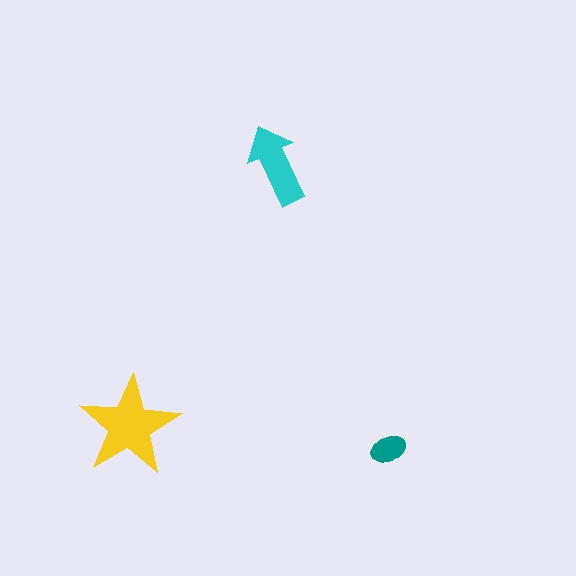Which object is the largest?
The yellow star.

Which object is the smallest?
The teal ellipse.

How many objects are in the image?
There are 3 objects in the image.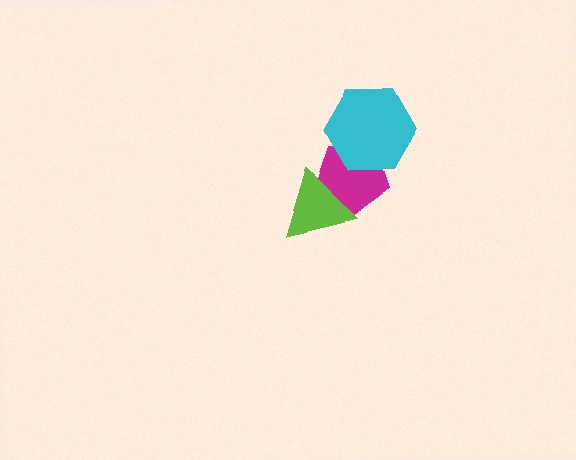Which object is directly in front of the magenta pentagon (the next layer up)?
The cyan hexagon is directly in front of the magenta pentagon.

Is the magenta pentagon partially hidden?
Yes, it is partially covered by another shape.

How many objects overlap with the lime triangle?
1 object overlaps with the lime triangle.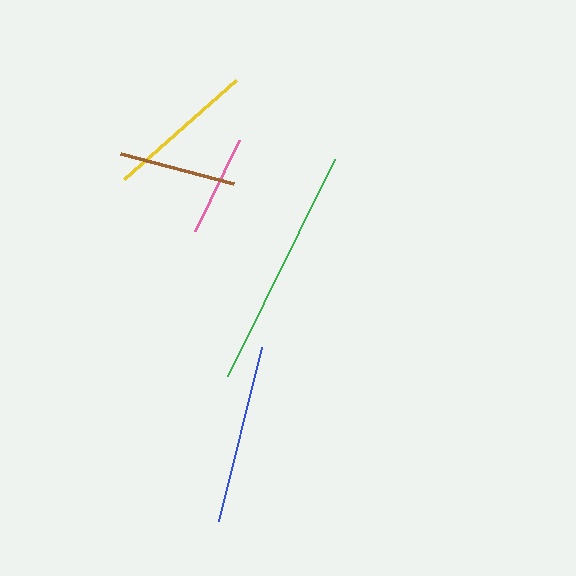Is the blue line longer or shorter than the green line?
The green line is longer than the blue line.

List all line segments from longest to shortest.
From longest to shortest: green, blue, yellow, brown, pink.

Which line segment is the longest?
The green line is the longest at approximately 242 pixels.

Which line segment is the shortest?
The pink line is the shortest at approximately 101 pixels.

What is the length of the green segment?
The green segment is approximately 242 pixels long.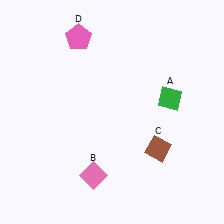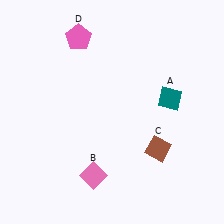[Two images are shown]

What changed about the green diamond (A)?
In Image 1, A is green. In Image 2, it changed to teal.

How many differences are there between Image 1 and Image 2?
There is 1 difference between the two images.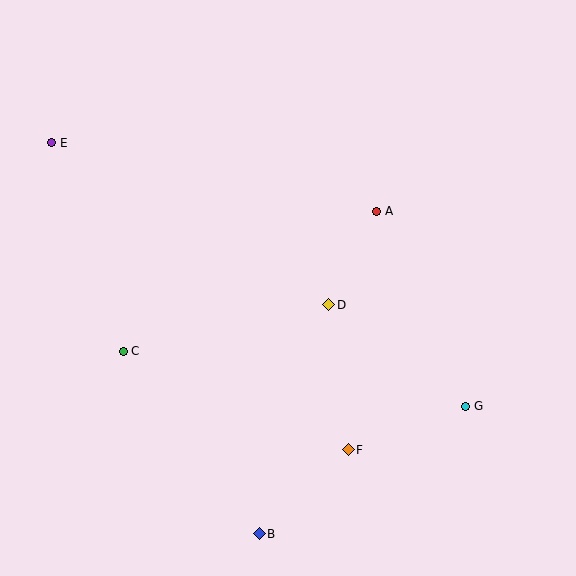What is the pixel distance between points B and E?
The distance between B and E is 442 pixels.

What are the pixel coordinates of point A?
Point A is at (377, 211).